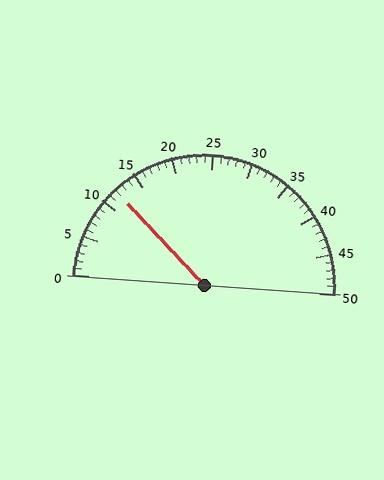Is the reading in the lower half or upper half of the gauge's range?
The reading is in the lower half of the range (0 to 50).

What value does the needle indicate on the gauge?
The needle indicates approximately 12.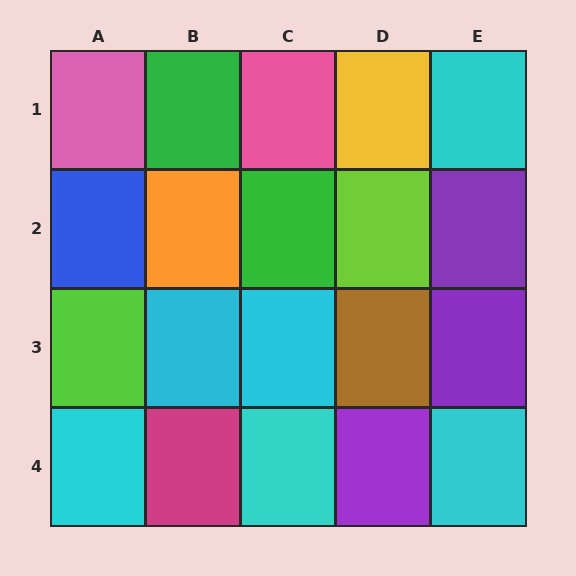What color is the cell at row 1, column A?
Pink.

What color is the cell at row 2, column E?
Purple.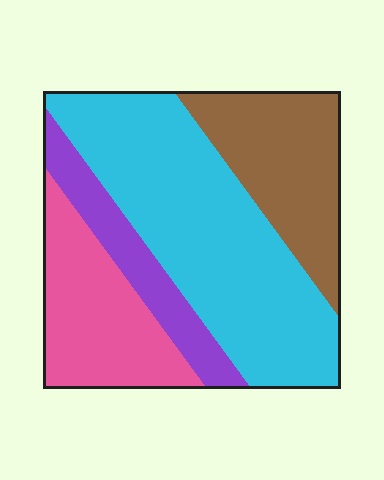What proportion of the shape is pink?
Pink covers roughly 20% of the shape.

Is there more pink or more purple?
Pink.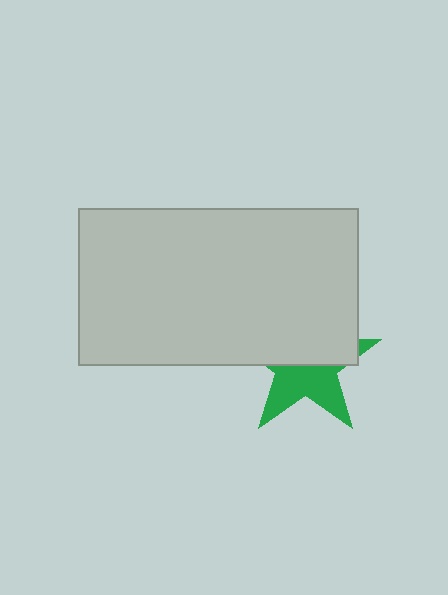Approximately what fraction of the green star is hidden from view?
Roughly 54% of the green star is hidden behind the light gray rectangle.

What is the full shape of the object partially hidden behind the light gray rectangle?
The partially hidden object is a green star.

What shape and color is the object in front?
The object in front is a light gray rectangle.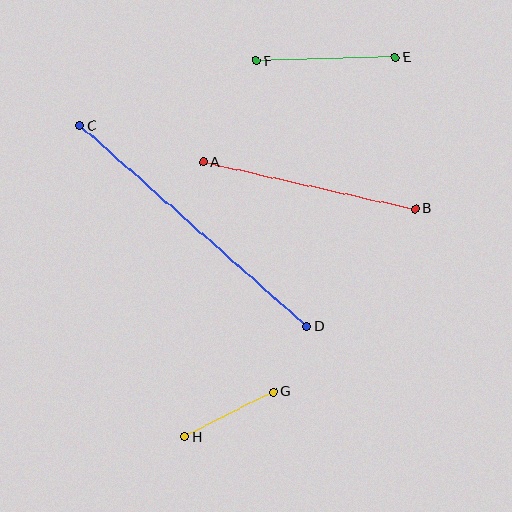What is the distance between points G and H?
The distance is approximately 99 pixels.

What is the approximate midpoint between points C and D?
The midpoint is at approximately (193, 226) pixels.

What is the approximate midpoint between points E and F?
The midpoint is at approximately (326, 59) pixels.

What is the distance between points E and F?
The distance is approximately 139 pixels.